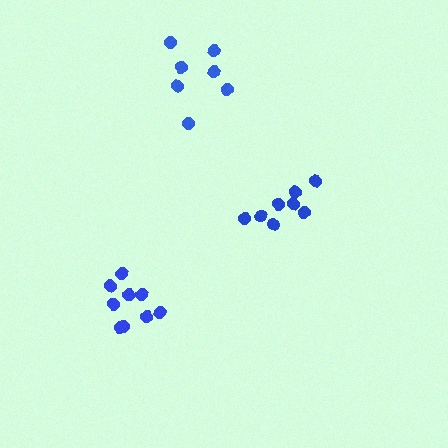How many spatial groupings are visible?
There are 3 spatial groupings.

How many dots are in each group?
Group 1: 9 dots, Group 2: 8 dots, Group 3: 7 dots (24 total).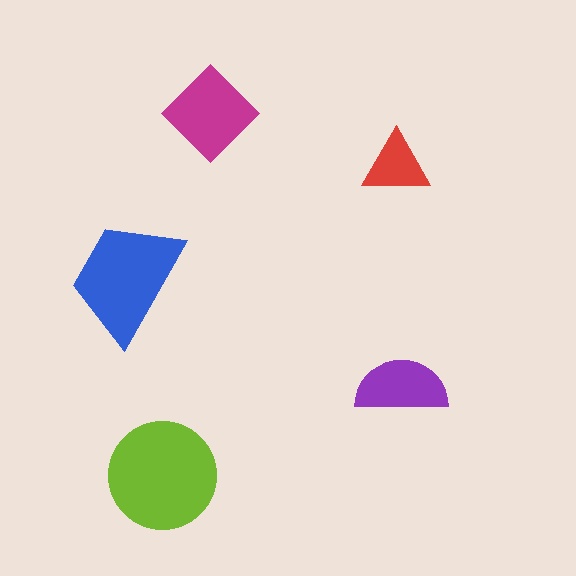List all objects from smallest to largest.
The red triangle, the purple semicircle, the magenta diamond, the blue trapezoid, the lime circle.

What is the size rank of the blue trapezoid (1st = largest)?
2nd.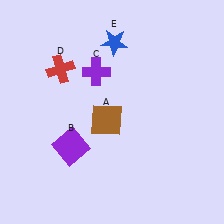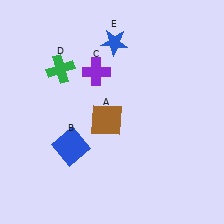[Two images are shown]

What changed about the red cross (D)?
In Image 1, D is red. In Image 2, it changed to green.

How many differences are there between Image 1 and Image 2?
There are 2 differences between the two images.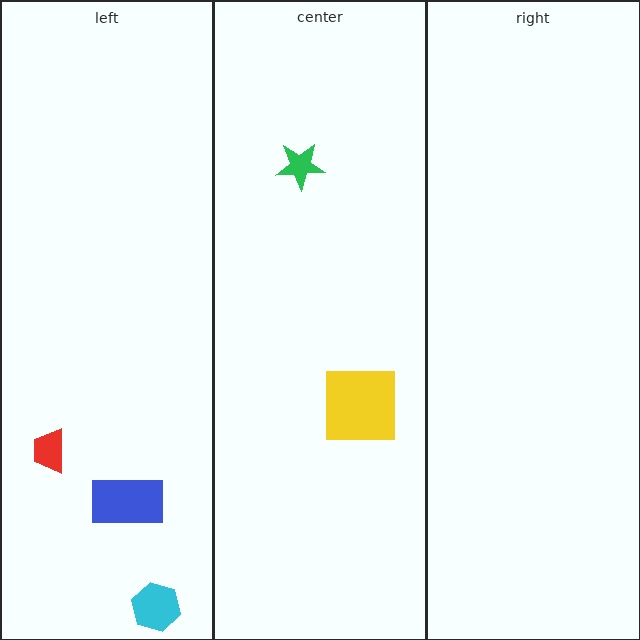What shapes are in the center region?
The green star, the yellow square.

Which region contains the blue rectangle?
The left region.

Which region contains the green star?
The center region.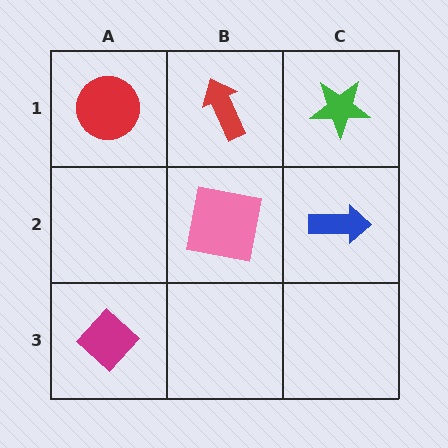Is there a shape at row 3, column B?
No, that cell is empty.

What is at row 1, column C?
A green star.